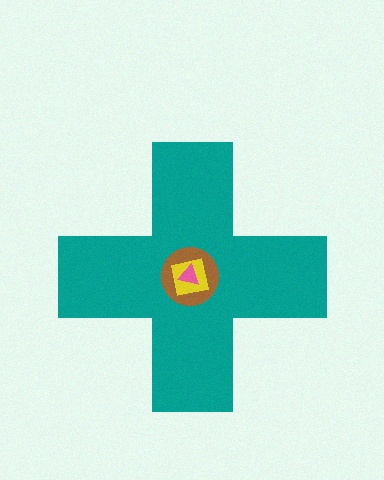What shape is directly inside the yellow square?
The pink triangle.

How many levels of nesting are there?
4.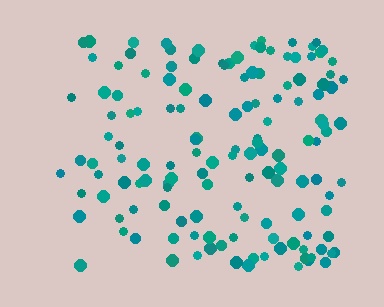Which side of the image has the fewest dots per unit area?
The left.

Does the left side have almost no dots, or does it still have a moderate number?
Still a moderate number, just noticeably fewer than the right.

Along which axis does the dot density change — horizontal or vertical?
Horizontal.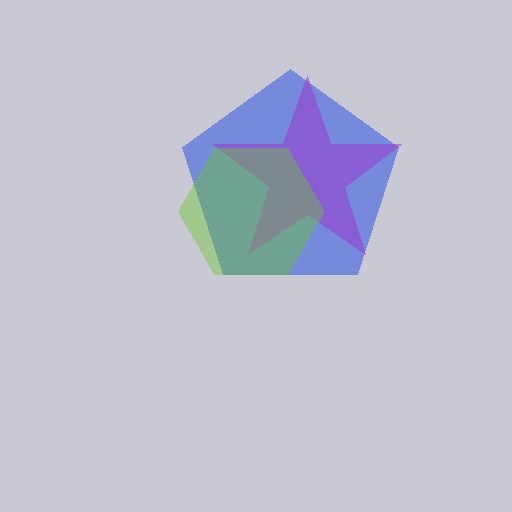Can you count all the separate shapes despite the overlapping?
Yes, there are 3 separate shapes.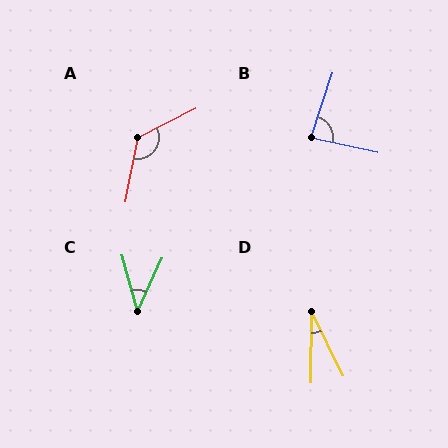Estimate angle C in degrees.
Approximately 41 degrees.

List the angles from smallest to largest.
D (27°), C (41°), B (84°), A (127°).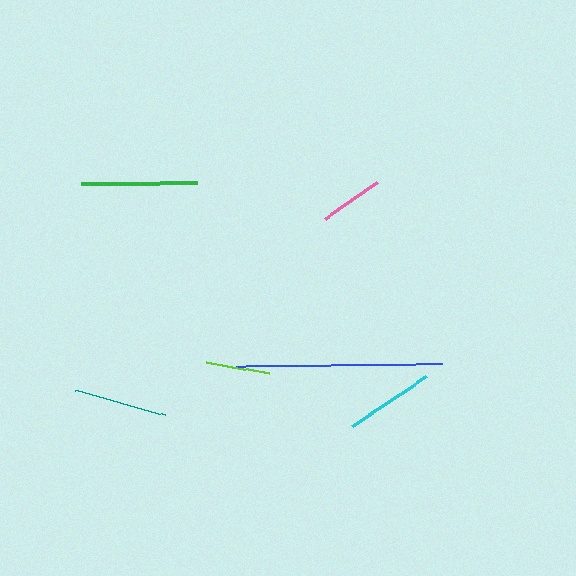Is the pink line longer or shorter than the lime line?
The lime line is longer than the pink line.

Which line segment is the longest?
The blue line is the longest at approximately 206 pixels.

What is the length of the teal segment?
The teal segment is approximately 94 pixels long.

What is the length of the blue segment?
The blue segment is approximately 206 pixels long.